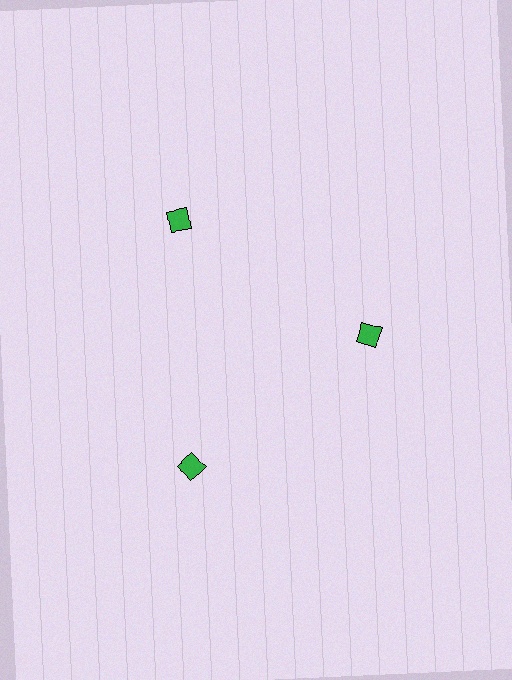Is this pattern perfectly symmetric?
No. The 3 green diamonds are arranged in a ring, but one element near the 3 o'clock position is pulled inward toward the center, breaking the 3-fold rotational symmetry.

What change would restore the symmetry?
The symmetry would be restored by moving it outward, back onto the ring so that all 3 diamonds sit at equal angles and equal distance from the center.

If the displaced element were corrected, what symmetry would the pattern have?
It would have 3-fold rotational symmetry — the pattern would map onto itself every 120 degrees.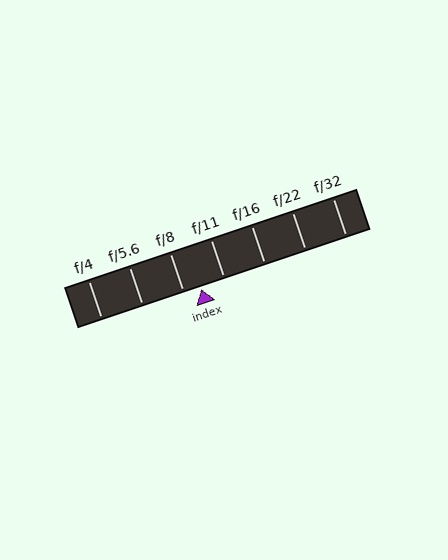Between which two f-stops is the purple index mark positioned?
The index mark is between f/8 and f/11.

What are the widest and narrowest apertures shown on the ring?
The widest aperture shown is f/4 and the narrowest is f/32.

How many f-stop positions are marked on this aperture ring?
There are 7 f-stop positions marked.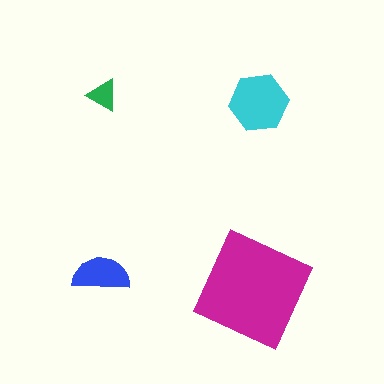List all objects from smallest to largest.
The green triangle, the blue semicircle, the cyan hexagon, the magenta diamond.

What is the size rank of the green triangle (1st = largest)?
4th.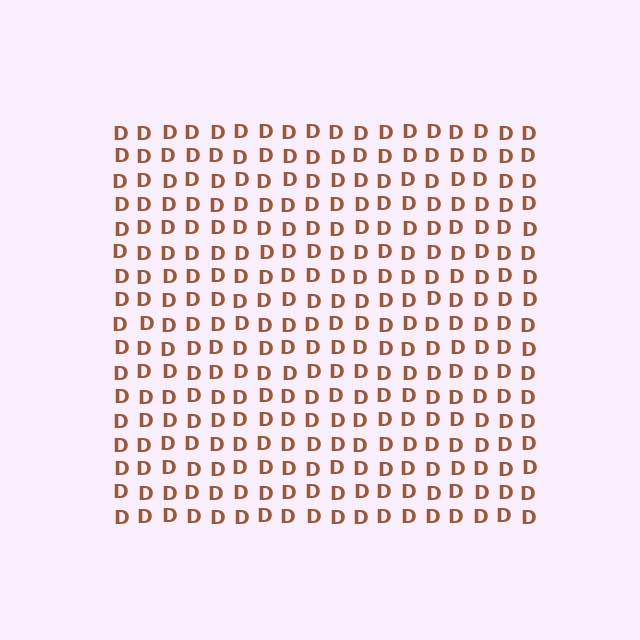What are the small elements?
The small elements are letter D's.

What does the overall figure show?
The overall figure shows a square.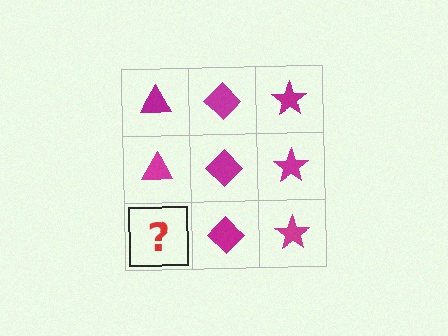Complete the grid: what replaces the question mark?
The question mark should be replaced with a magenta triangle.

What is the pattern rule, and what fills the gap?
The rule is that each column has a consistent shape. The gap should be filled with a magenta triangle.